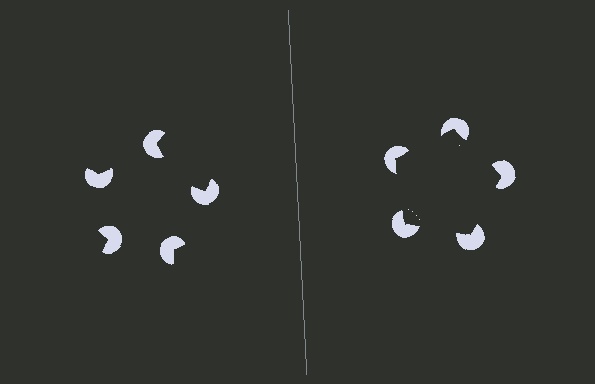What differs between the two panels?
The pac-man discs are positioned identically on both sides; only the wedge orientations differ. On the right they align to a pentagon; on the left they are misaligned.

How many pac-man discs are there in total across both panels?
10 — 5 on each side.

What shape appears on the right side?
An illusory pentagon.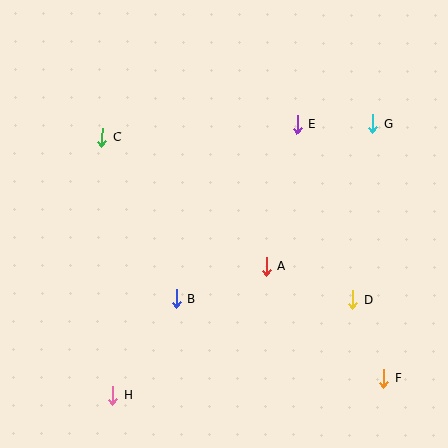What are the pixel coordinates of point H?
Point H is at (113, 395).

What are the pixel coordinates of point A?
Point A is at (266, 267).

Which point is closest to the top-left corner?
Point C is closest to the top-left corner.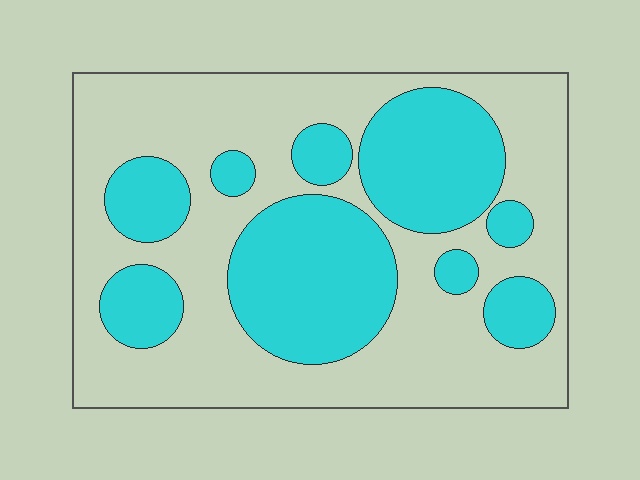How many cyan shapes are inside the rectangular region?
9.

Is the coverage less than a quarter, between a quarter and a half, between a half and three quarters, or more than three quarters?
Between a quarter and a half.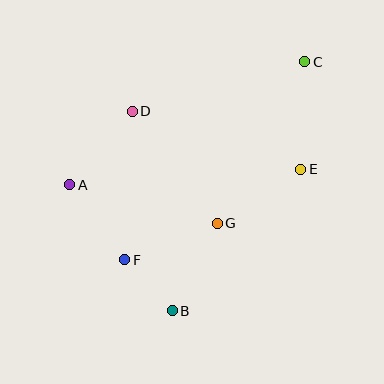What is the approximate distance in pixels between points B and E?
The distance between B and E is approximately 191 pixels.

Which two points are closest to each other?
Points B and F are closest to each other.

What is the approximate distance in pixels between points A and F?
The distance between A and F is approximately 93 pixels.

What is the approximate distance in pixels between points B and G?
The distance between B and G is approximately 99 pixels.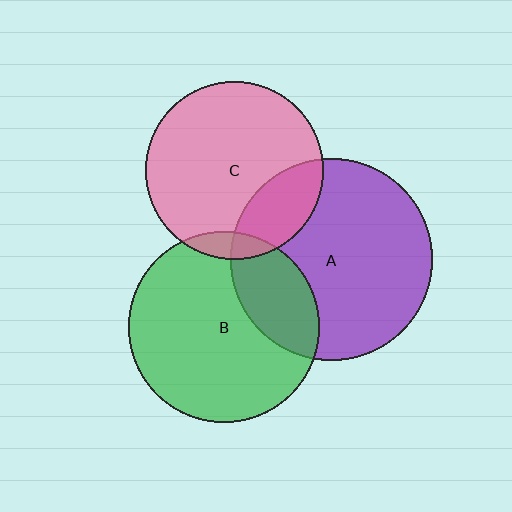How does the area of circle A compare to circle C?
Approximately 1.3 times.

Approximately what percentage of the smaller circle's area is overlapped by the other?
Approximately 5%.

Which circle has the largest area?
Circle A (purple).